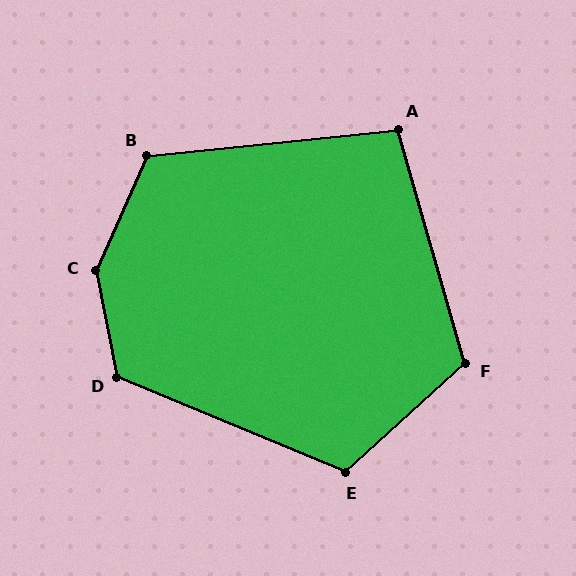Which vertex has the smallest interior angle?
A, at approximately 100 degrees.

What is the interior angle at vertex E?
Approximately 115 degrees (obtuse).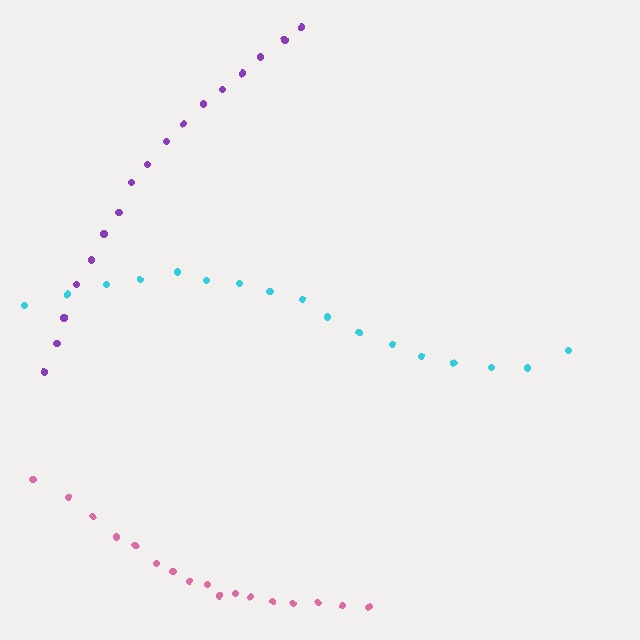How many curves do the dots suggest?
There are 3 distinct paths.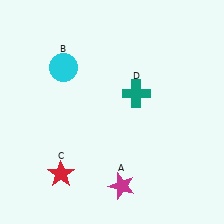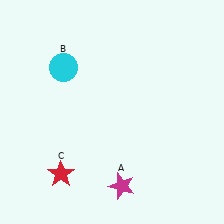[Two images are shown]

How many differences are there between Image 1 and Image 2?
There is 1 difference between the two images.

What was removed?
The teal cross (D) was removed in Image 2.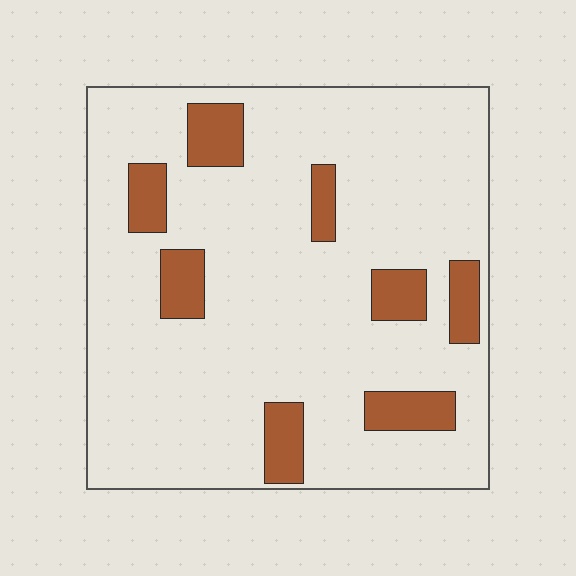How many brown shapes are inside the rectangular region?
8.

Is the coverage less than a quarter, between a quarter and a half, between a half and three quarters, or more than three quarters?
Less than a quarter.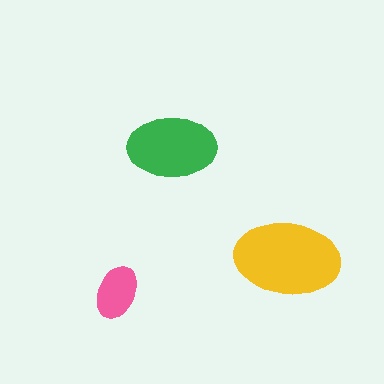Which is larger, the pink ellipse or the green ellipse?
The green one.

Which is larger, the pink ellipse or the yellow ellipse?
The yellow one.